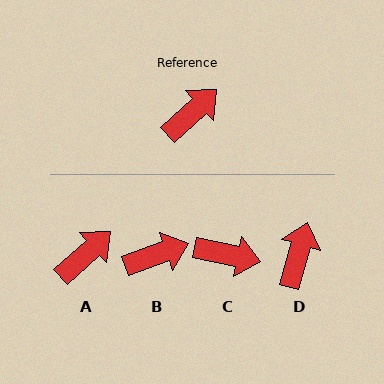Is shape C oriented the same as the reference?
No, it is off by about 55 degrees.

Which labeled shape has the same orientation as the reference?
A.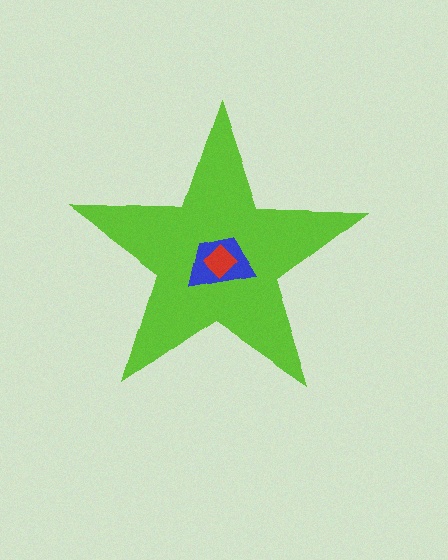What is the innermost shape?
The red diamond.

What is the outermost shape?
The lime star.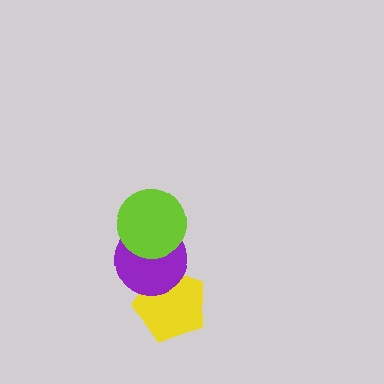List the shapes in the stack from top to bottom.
From top to bottom: the lime circle, the purple circle, the yellow pentagon.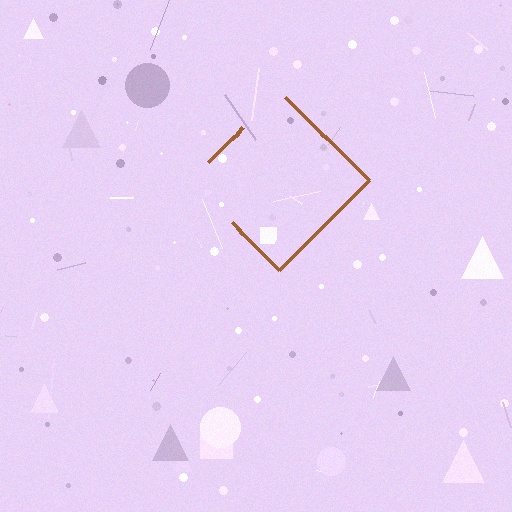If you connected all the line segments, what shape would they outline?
They would outline a diamond.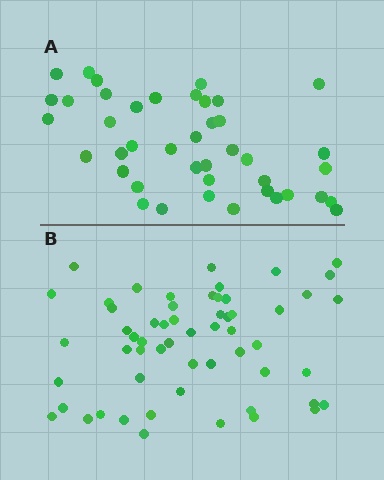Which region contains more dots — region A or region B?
Region B (the bottom region) has more dots.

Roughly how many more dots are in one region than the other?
Region B has approximately 15 more dots than region A.